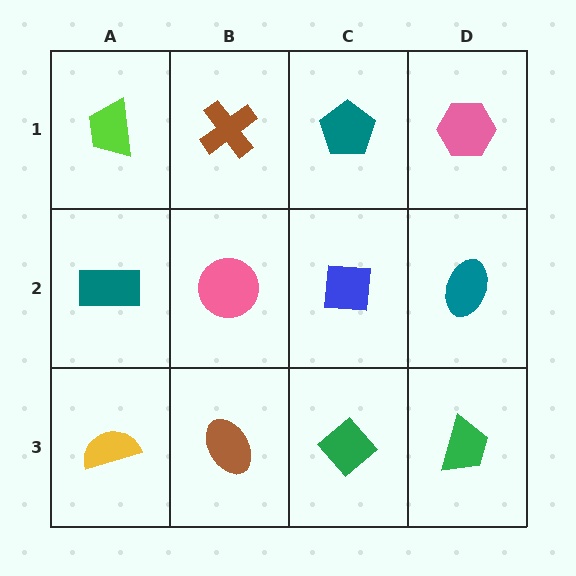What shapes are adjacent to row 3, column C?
A blue square (row 2, column C), a brown ellipse (row 3, column B), a green trapezoid (row 3, column D).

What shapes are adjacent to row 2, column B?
A brown cross (row 1, column B), a brown ellipse (row 3, column B), a teal rectangle (row 2, column A), a blue square (row 2, column C).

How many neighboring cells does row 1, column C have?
3.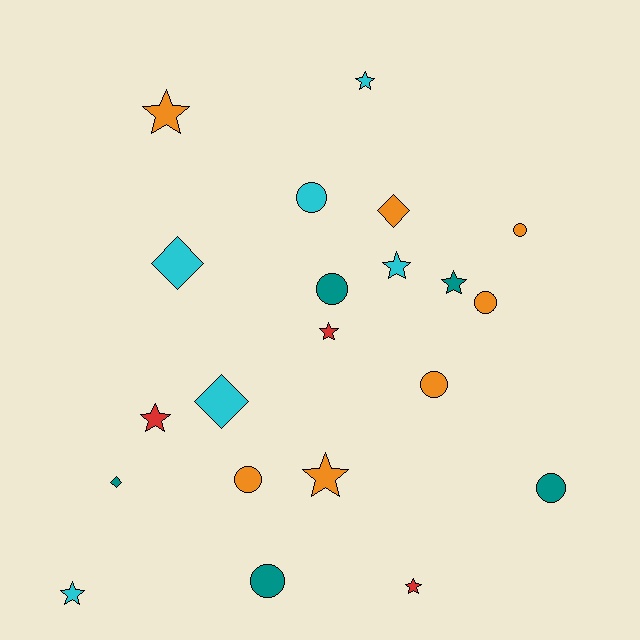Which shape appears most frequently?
Star, with 9 objects.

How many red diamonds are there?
There are no red diamonds.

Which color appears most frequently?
Orange, with 7 objects.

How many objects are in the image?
There are 21 objects.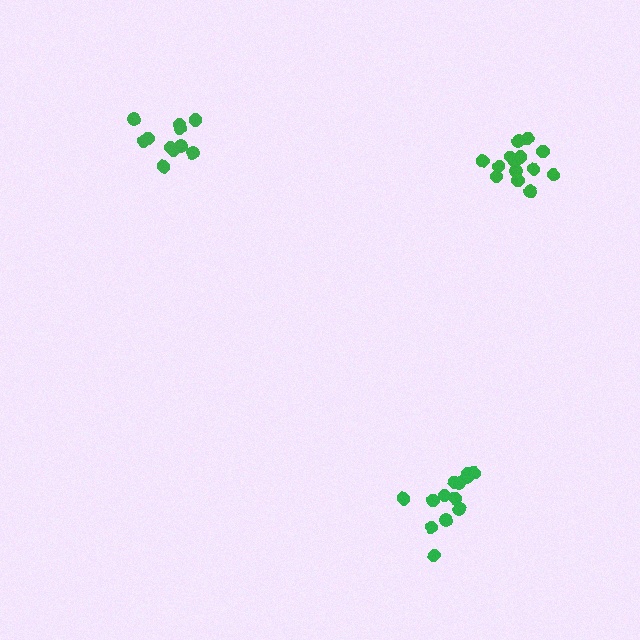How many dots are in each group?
Group 1: 13 dots, Group 2: 11 dots, Group 3: 14 dots (38 total).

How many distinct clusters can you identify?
There are 3 distinct clusters.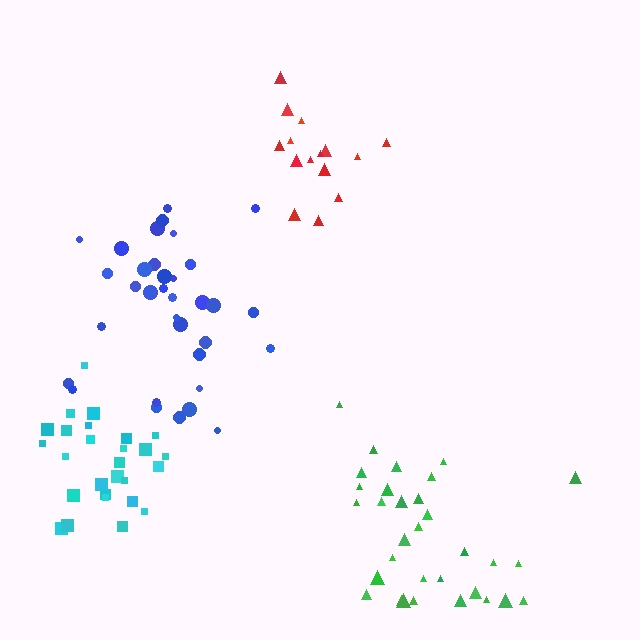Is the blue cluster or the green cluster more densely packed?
Blue.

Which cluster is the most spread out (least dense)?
Green.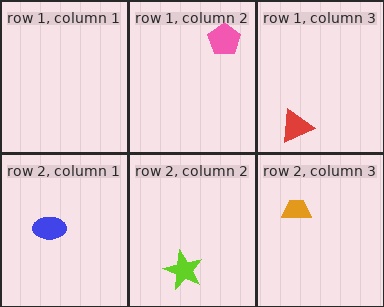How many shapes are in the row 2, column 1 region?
1.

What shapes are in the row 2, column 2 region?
The lime star.